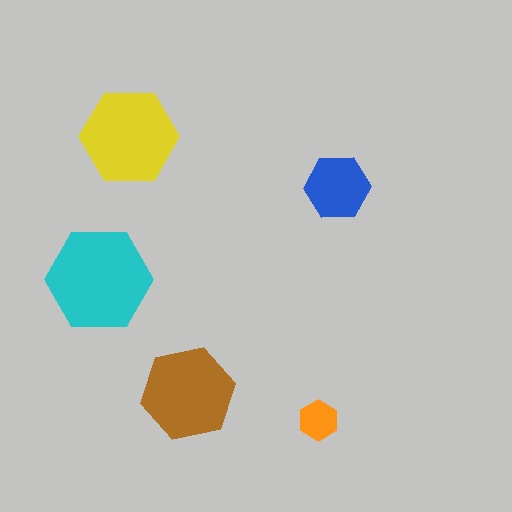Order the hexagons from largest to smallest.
the cyan one, the yellow one, the brown one, the blue one, the orange one.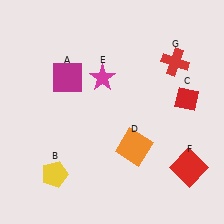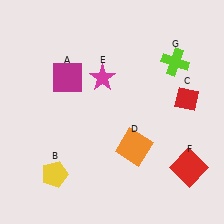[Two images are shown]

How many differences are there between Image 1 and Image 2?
There is 1 difference between the two images.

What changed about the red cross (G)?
In Image 1, G is red. In Image 2, it changed to lime.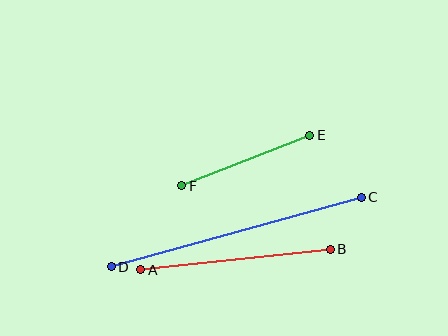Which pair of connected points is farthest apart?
Points C and D are farthest apart.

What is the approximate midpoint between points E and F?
The midpoint is at approximately (246, 160) pixels.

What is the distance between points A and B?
The distance is approximately 191 pixels.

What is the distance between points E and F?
The distance is approximately 138 pixels.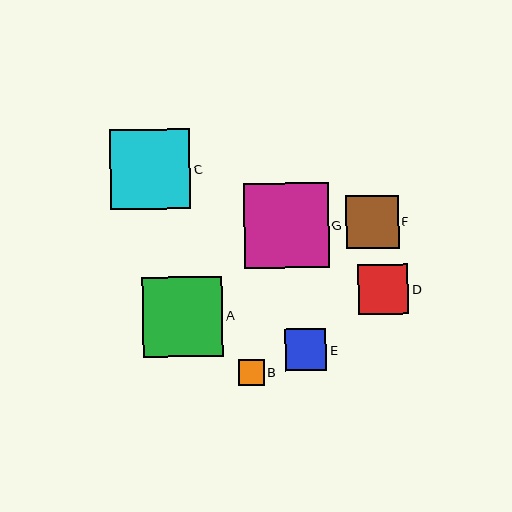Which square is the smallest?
Square B is the smallest with a size of approximately 25 pixels.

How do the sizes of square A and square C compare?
Square A and square C are approximately the same size.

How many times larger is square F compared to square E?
Square F is approximately 1.3 times the size of square E.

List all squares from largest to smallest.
From largest to smallest: G, A, C, F, D, E, B.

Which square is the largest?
Square G is the largest with a size of approximately 85 pixels.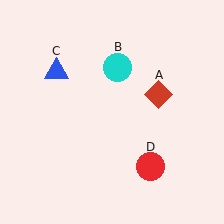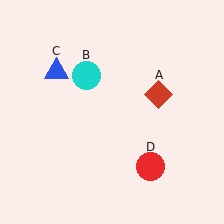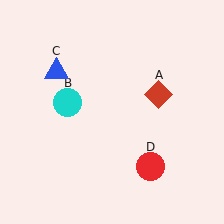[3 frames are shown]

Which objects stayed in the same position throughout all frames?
Red diamond (object A) and blue triangle (object C) and red circle (object D) remained stationary.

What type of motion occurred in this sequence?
The cyan circle (object B) rotated counterclockwise around the center of the scene.